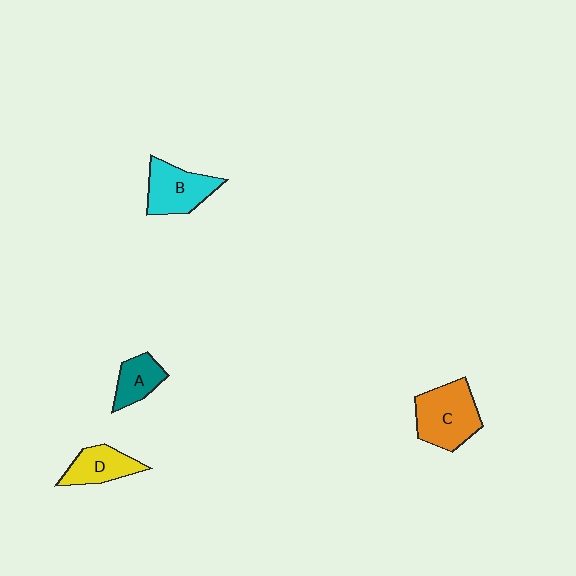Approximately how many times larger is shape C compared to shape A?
Approximately 1.9 times.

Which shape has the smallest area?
Shape A (teal).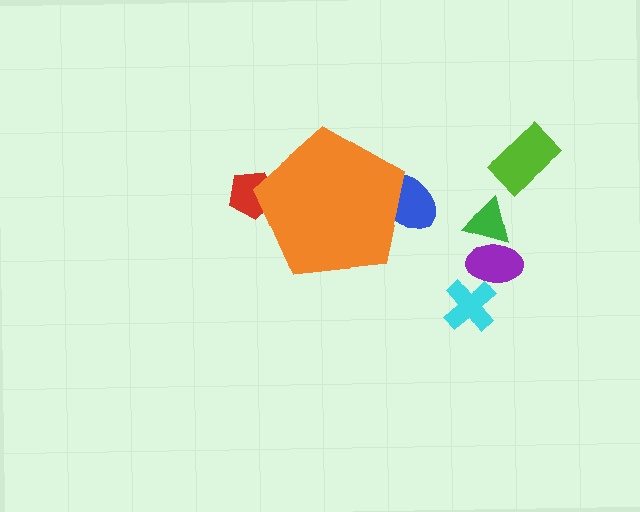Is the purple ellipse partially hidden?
No, the purple ellipse is fully visible.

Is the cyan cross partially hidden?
No, the cyan cross is fully visible.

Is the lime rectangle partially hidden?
No, the lime rectangle is fully visible.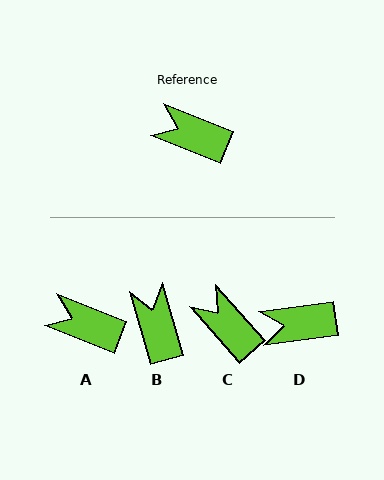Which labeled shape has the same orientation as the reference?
A.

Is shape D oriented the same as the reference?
No, it is off by about 29 degrees.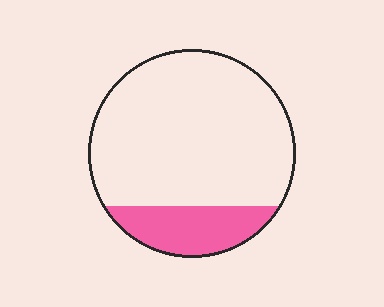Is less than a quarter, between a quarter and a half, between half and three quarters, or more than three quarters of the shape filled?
Less than a quarter.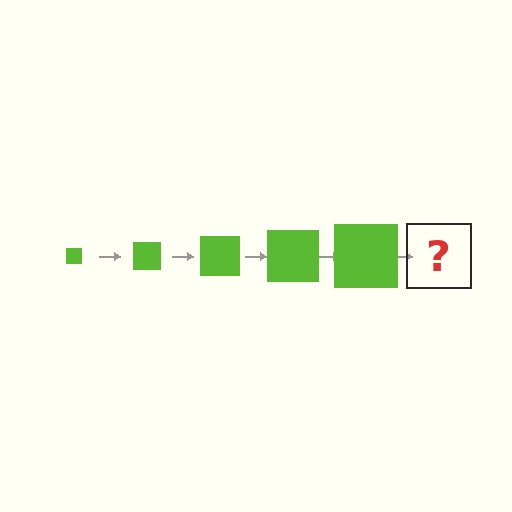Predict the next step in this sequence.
The next step is a lime square, larger than the previous one.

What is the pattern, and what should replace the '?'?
The pattern is that the square gets progressively larger each step. The '?' should be a lime square, larger than the previous one.